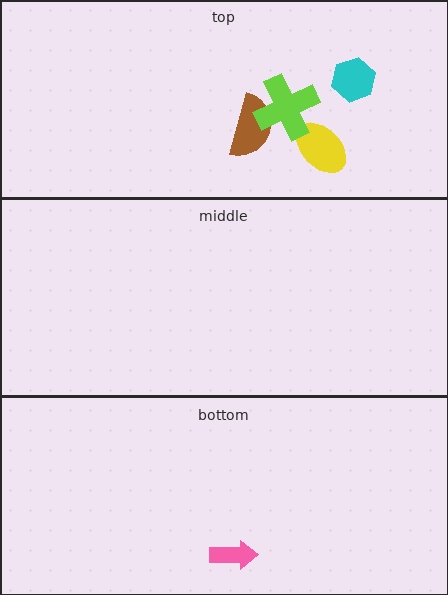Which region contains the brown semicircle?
The top region.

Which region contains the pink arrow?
The bottom region.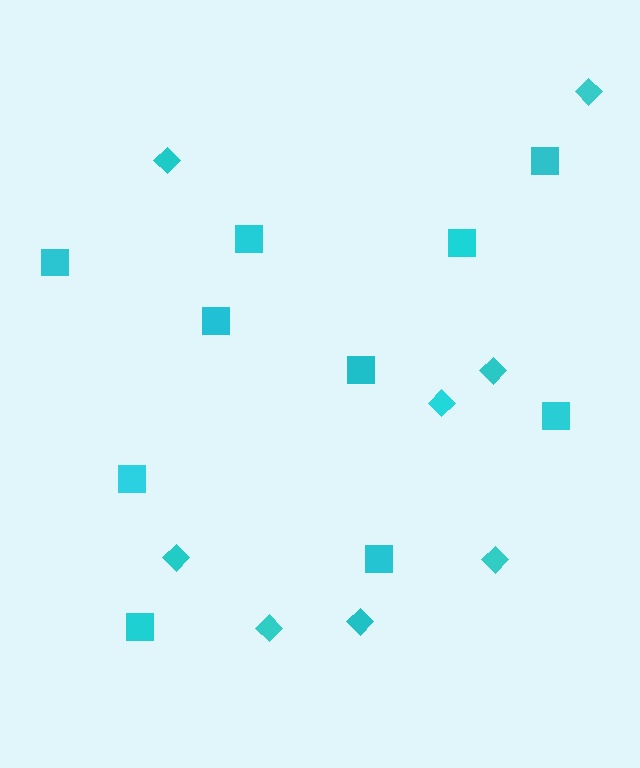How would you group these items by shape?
There are 2 groups: one group of diamonds (8) and one group of squares (10).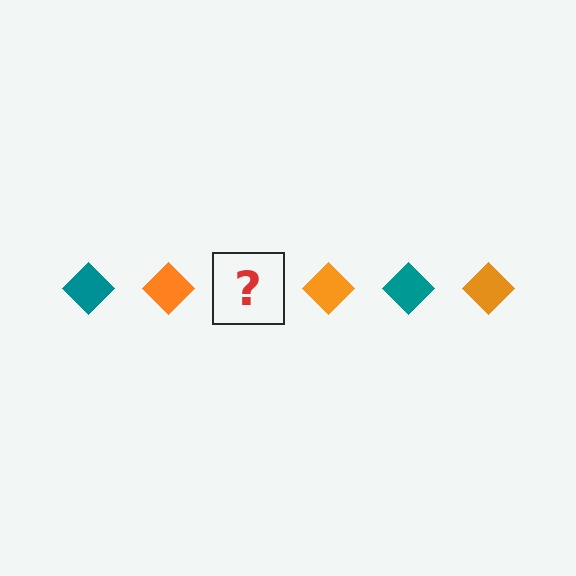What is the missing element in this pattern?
The missing element is a teal diamond.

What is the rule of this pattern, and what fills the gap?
The rule is that the pattern cycles through teal, orange diamonds. The gap should be filled with a teal diamond.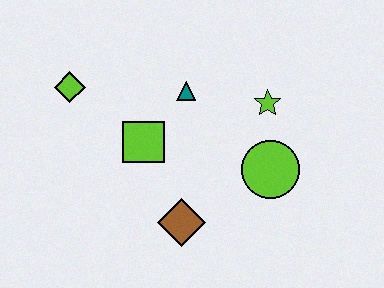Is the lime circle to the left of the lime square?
No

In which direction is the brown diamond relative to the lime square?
The brown diamond is below the lime square.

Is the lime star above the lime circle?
Yes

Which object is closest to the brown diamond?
The lime square is closest to the brown diamond.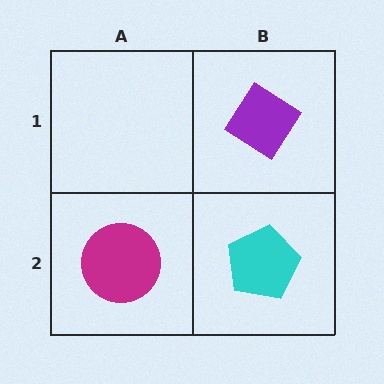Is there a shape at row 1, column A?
No, that cell is empty.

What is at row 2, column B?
A cyan pentagon.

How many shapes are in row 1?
1 shape.